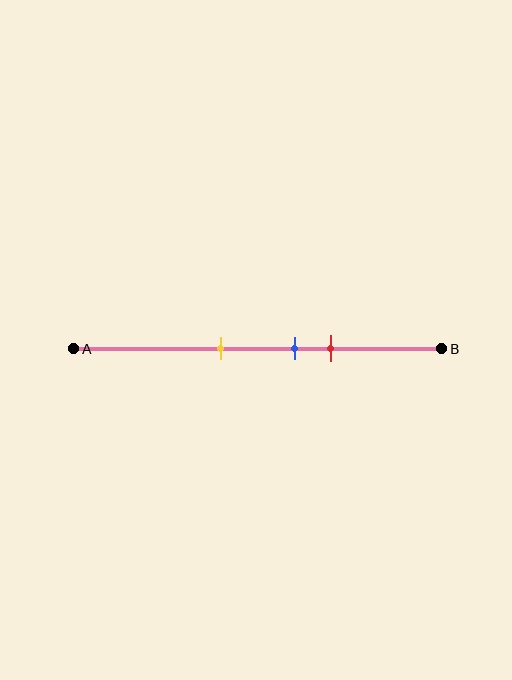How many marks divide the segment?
There are 3 marks dividing the segment.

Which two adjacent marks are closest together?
The blue and red marks are the closest adjacent pair.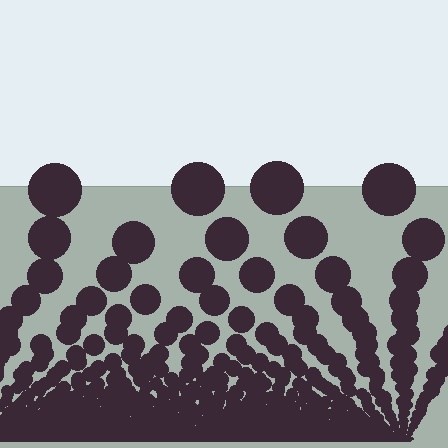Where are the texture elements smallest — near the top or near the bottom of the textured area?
Near the bottom.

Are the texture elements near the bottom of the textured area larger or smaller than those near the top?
Smaller. The gradient is inverted — elements near the bottom are smaller and denser.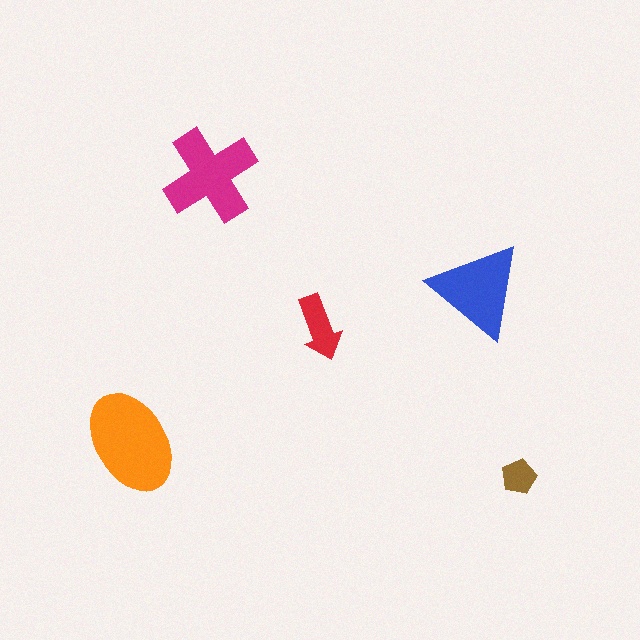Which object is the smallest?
The brown pentagon.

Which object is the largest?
The orange ellipse.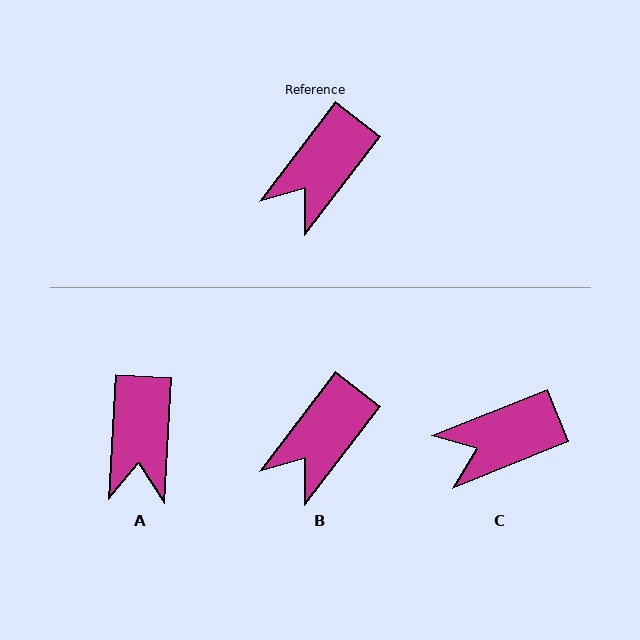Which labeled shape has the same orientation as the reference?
B.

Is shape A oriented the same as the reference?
No, it is off by about 34 degrees.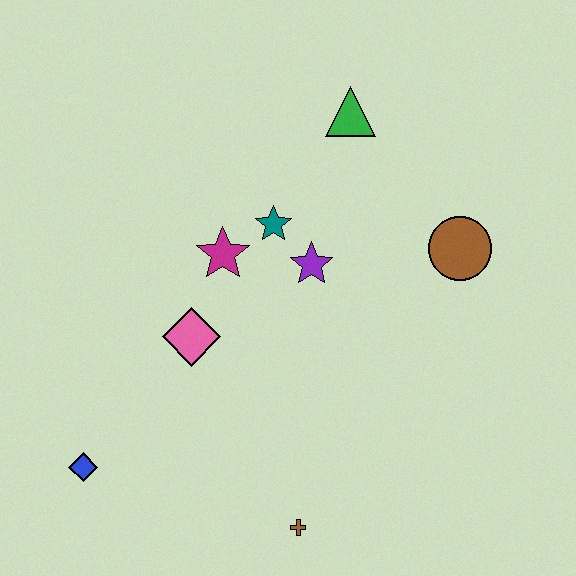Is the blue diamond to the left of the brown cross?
Yes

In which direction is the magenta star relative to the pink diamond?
The magenta star is above the pink diamond.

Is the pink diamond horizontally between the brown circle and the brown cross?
No